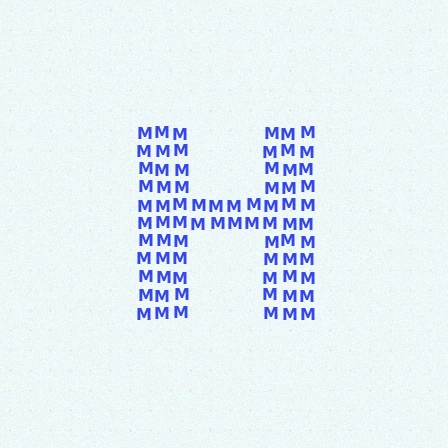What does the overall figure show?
The overall figure shows the letter H.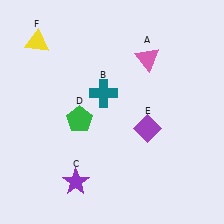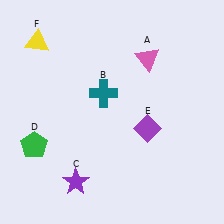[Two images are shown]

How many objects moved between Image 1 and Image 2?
1 object moved between the two images.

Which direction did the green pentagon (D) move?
The green pentagon (D) moved left.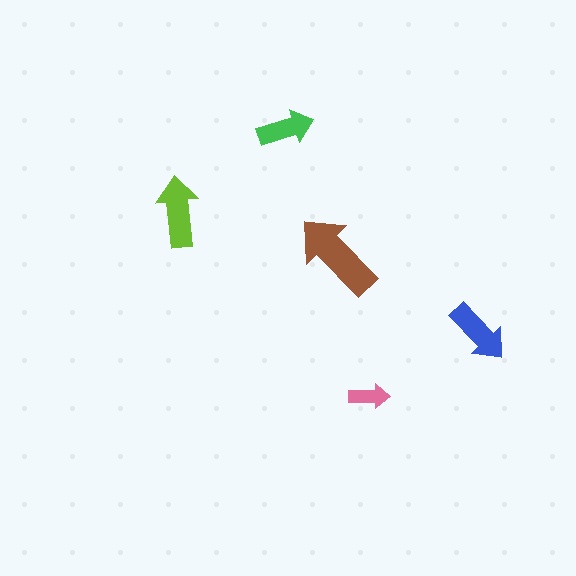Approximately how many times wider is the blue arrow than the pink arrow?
About 1.5 times wider.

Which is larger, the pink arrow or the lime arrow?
The lime one.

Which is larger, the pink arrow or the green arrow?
The green one.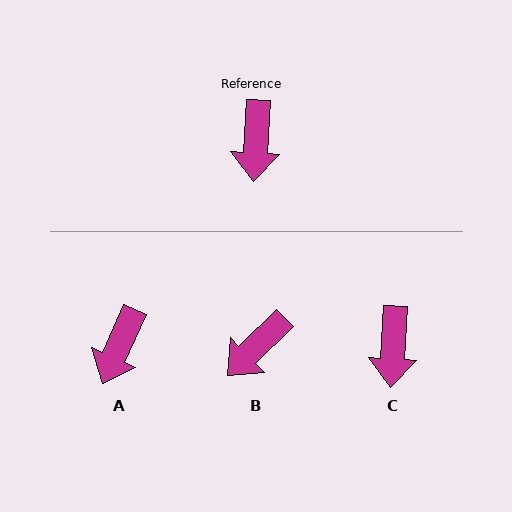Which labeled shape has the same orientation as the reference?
C.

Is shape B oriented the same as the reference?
No, it is off by about 42 degrees.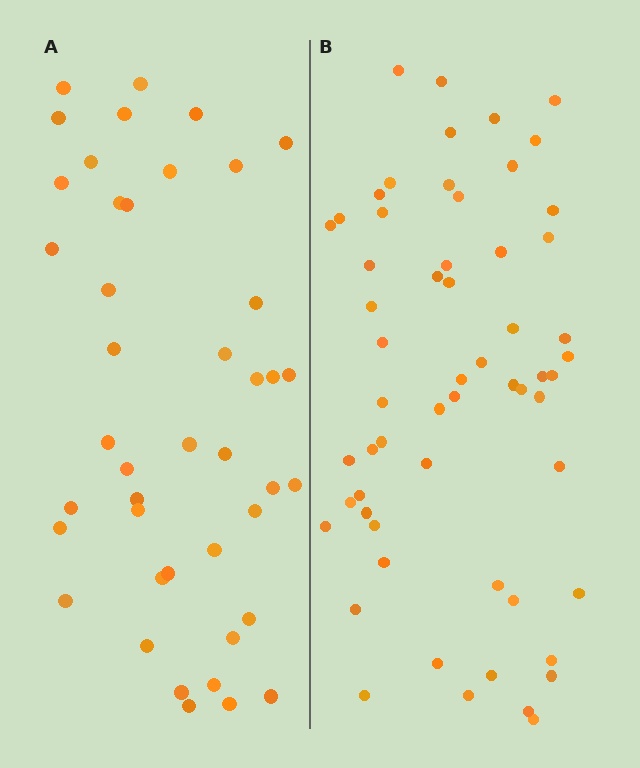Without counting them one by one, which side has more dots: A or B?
Region B (the right region) has more dots.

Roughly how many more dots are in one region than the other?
Region B has approximately 15 more dots than region A.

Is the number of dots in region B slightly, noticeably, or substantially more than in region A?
Region B has noticeably more, but not dramatically so. The ratio is roughly 1.4 to 1.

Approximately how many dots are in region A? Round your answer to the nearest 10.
About 40 dots. (The exact count is 43, which rounds to 40.)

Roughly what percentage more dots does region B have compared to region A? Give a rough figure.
About 35% more.